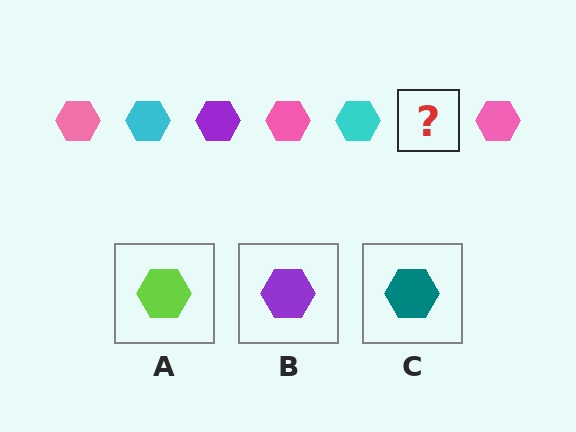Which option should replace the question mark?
Option B.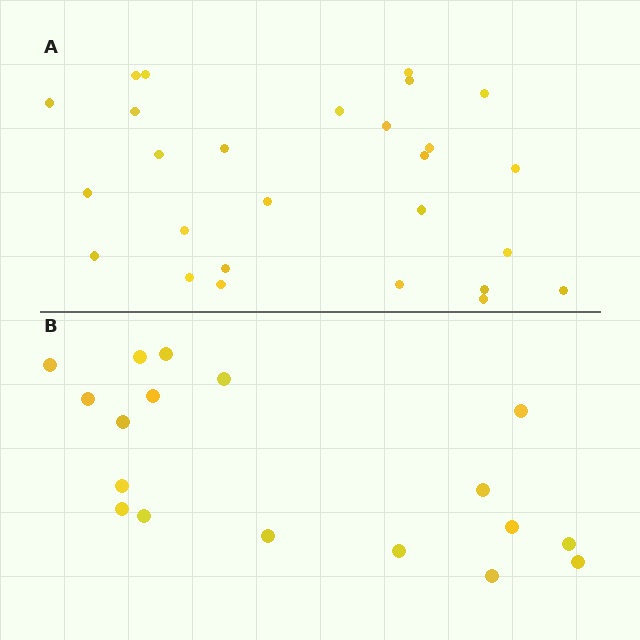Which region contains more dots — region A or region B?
Region A (the top region) has more dots.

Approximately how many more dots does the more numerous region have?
Region A has roughly 8 or so more dots than region B.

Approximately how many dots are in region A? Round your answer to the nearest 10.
About 30 dots. (The exact count is 27, which rounds to 30.)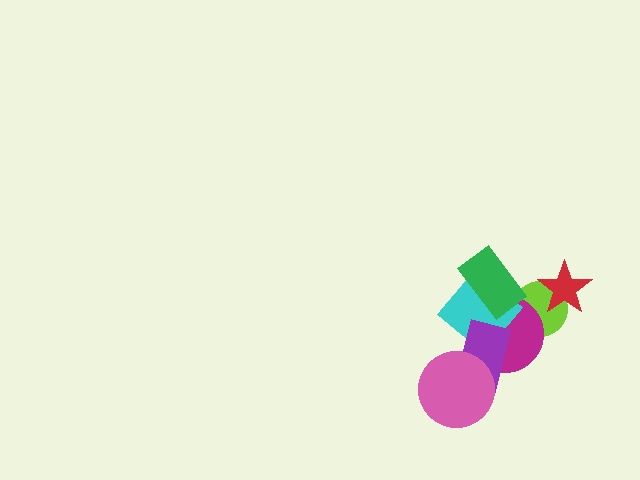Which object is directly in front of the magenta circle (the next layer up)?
The cyan diamond is directly in front of the magenta circle.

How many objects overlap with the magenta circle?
4 objects overlap with the magenta circle.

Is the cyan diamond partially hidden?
Yes, it is partially covered by another shape.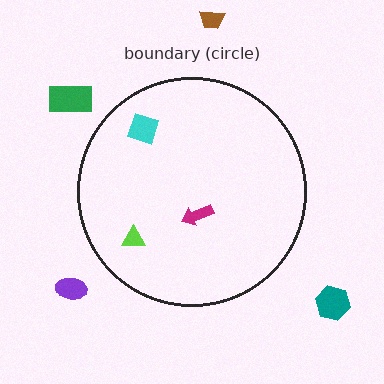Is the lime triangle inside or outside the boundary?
Inside.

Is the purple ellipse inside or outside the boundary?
Outside.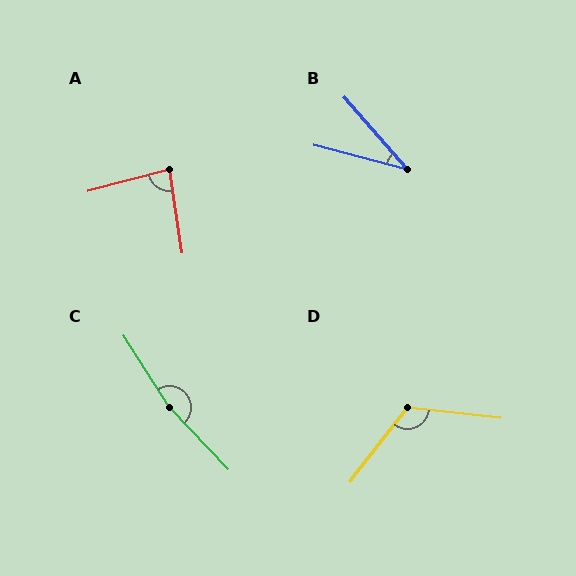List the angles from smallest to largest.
B (34°), A (83°), D (121°), C (168°).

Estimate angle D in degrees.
Approximately 121 degrees.